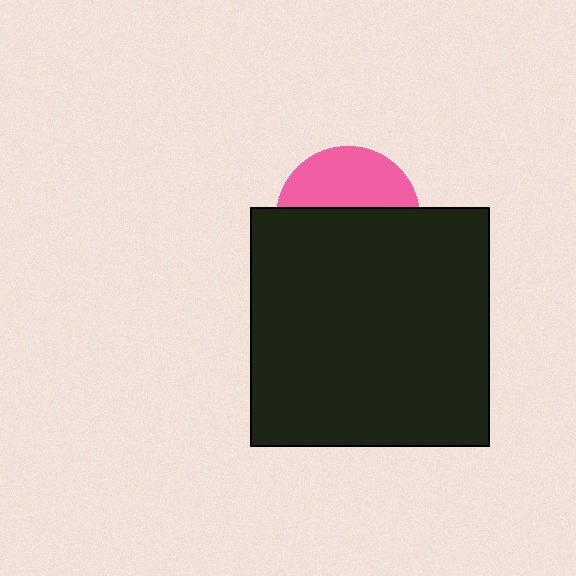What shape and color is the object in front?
The object in front is a black square.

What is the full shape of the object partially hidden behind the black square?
The partially hidden object is a pink circle.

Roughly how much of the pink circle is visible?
A small part of it is visible (roughly 41%).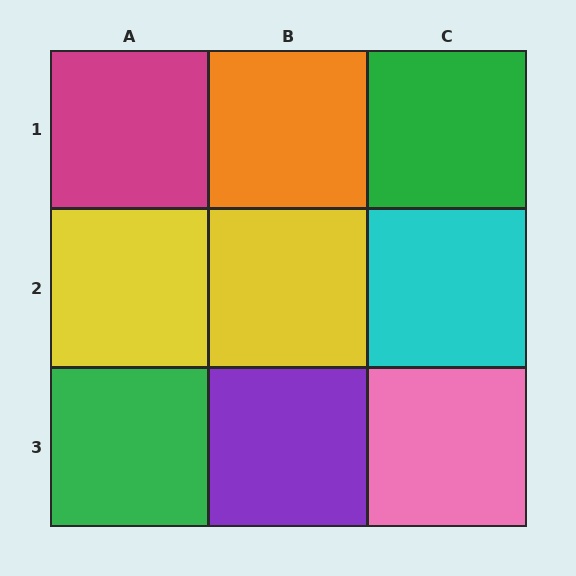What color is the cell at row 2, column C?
Cyan.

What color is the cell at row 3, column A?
Green.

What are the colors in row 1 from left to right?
Magenta, orange, green.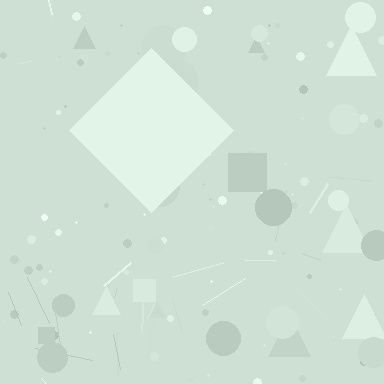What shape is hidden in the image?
A diamond is hidden in the image.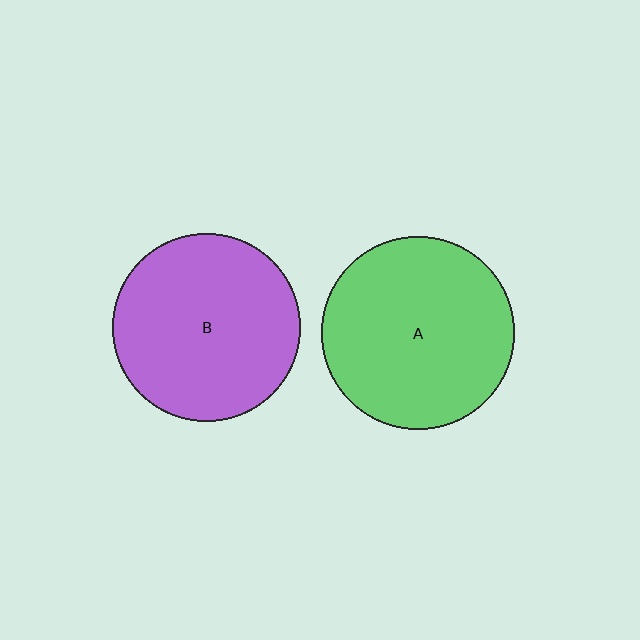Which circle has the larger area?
Circle A (green).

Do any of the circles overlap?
No, none of the circles overlap.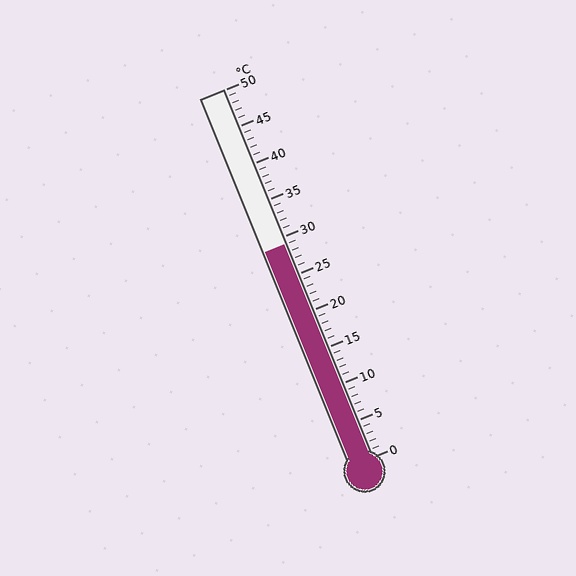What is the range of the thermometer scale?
The thermometer scale ranges from 0°C to 50°C.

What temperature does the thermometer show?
The thermometer shows approximately 29°C.